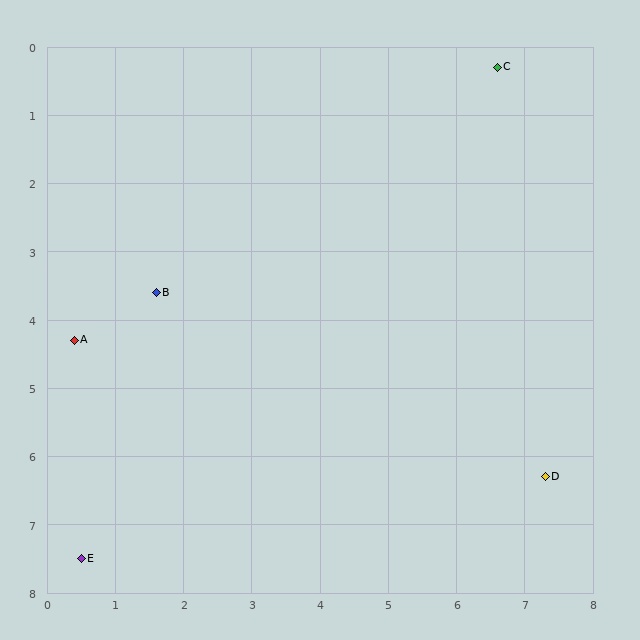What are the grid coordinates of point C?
Point C is at approximately (6.6, 0.3).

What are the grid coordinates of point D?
Point D is at approximately (7.3, 6.3).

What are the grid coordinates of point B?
Point B is at approximately (1.6, 3.6).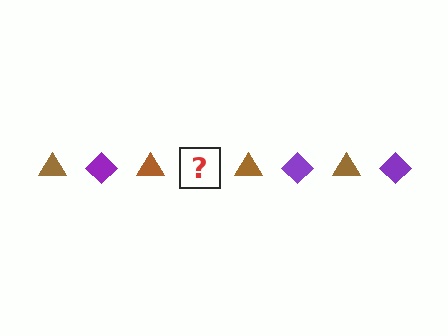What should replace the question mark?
The question mark should be replaced with a purple diamond.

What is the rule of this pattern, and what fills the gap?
The rule is that the pattern alternates between brown triangle and purple diamond. The gap should be filled with a purple diamond.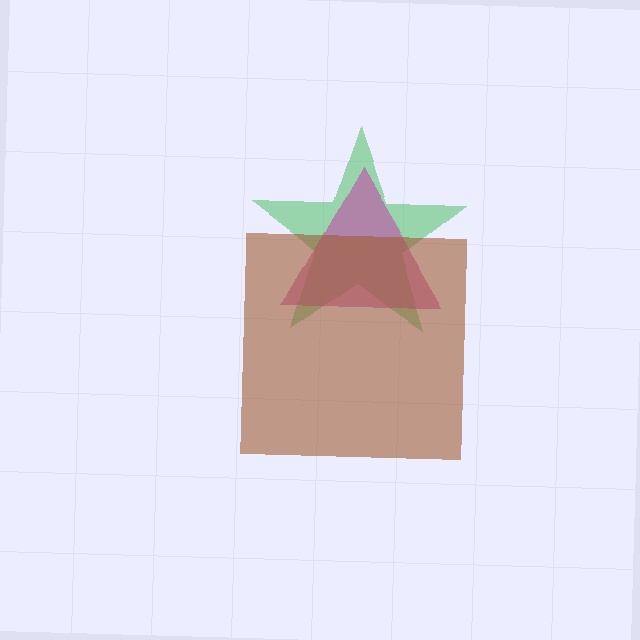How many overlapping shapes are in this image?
There are 3 overlapping shapes in the image.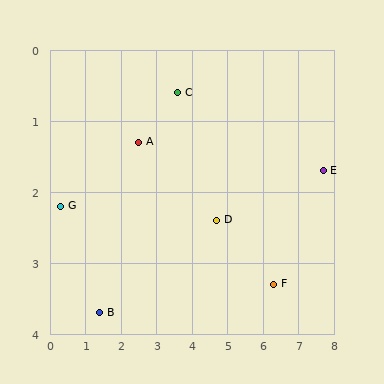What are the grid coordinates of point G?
Point G is at approximately (0.3, 2.2).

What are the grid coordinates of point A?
Point A is at approximately (2.5, 1.3).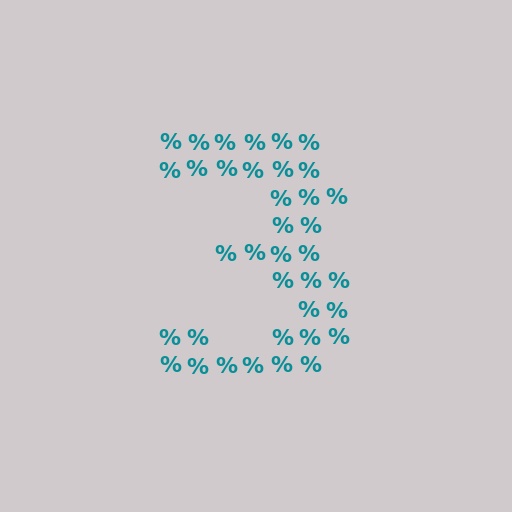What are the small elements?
The small elements are percent signs.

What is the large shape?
The large shape is the digit 3.